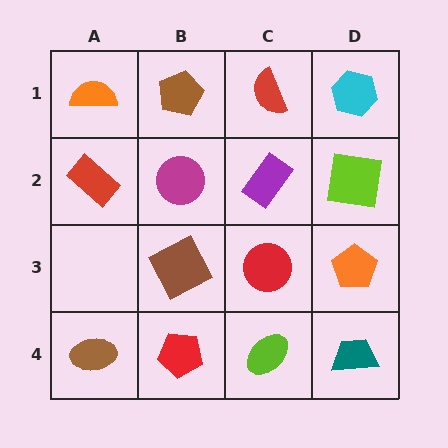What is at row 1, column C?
A red semicircle.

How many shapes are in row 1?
4 shapes.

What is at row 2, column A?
A red rectangle.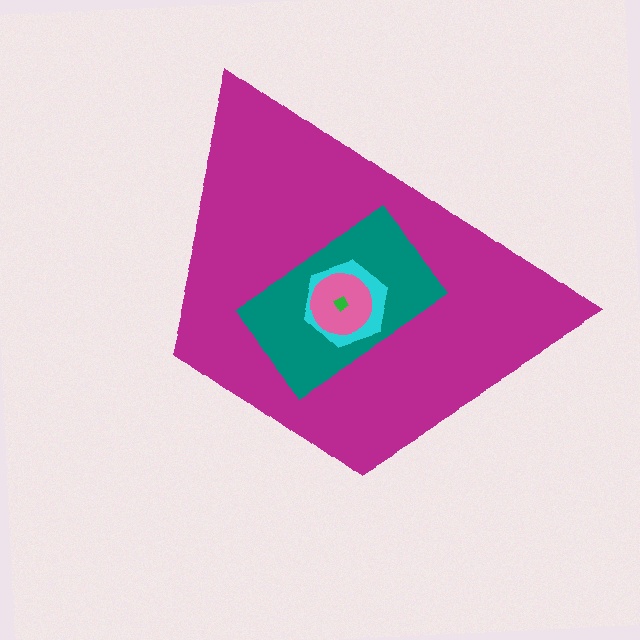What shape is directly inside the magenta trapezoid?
The teal rectangle.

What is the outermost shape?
The magenta trapezoid.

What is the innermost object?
The green diamond.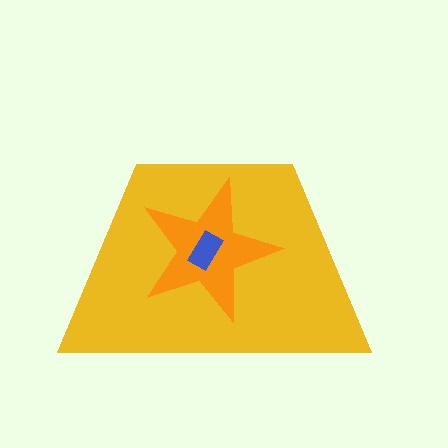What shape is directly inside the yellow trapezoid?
The orange star.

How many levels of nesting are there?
3.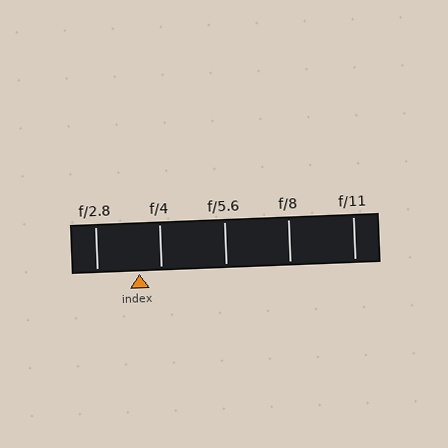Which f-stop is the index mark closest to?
The index mark is closest to f/4.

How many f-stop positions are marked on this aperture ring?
There are 5 f-stop positions marked.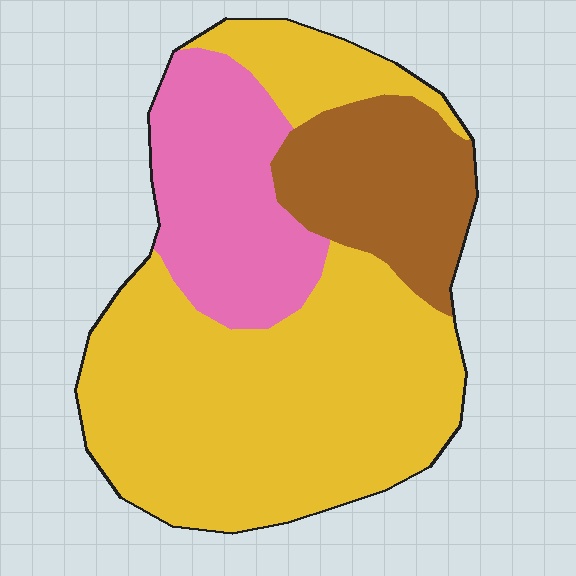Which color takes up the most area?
Yellow, at roughly 60%.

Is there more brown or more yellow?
Yellow.